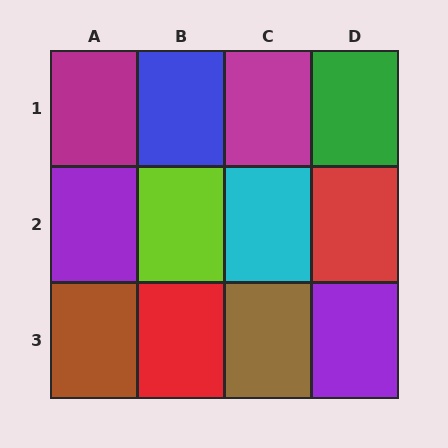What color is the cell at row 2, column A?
Purple.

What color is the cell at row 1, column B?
Blue.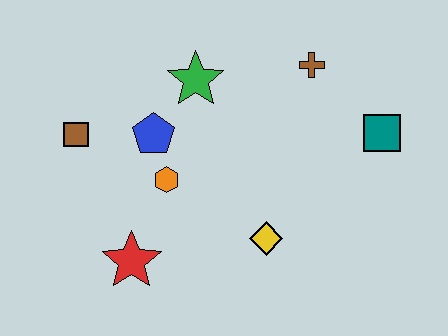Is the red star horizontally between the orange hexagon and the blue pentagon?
No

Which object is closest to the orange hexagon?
The blue pentagon is closest to the orange hexagon.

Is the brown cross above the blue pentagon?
Yes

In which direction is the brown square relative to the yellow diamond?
The brown square is to the left of the yellow diamond.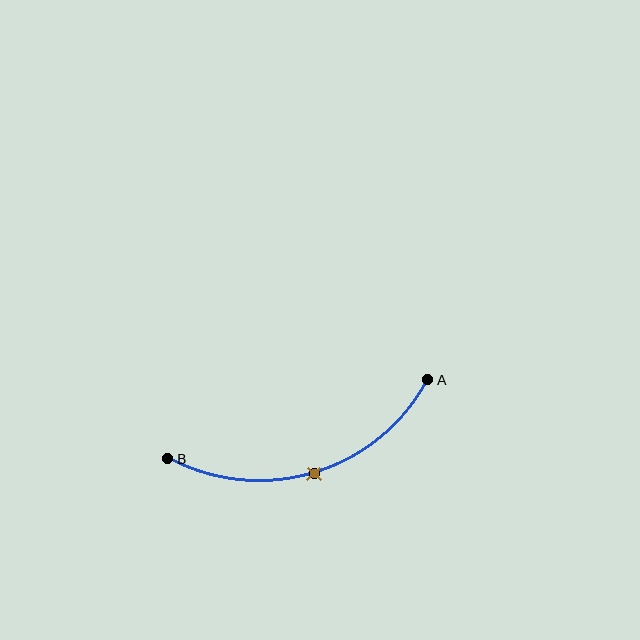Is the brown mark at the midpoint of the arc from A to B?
Yes. The brown mark lies on the arc at equal arc-length from both A and B — it is the arc midpoint.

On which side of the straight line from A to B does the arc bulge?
The arc bulges below the straight line connecting A and B.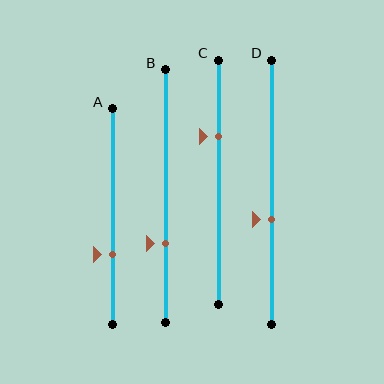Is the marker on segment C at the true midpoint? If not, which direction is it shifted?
No, the marker on segment C is shifted upward by about 19% of the segment length.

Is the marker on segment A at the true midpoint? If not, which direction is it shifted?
No, the marker on segment A is shifted downward by about 18% of the segment length.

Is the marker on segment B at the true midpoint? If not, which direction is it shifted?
No, the marker on segment B is shifted downward by about 19% of the segment length.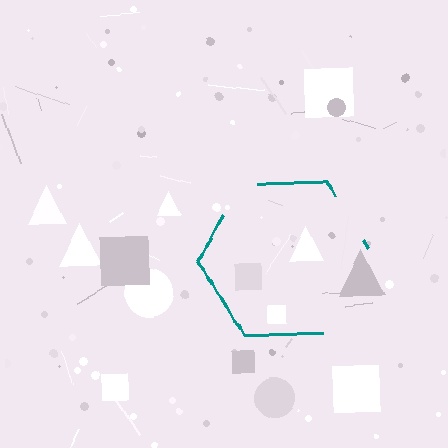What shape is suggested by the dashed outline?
The dashed outline suggests a hexagon.